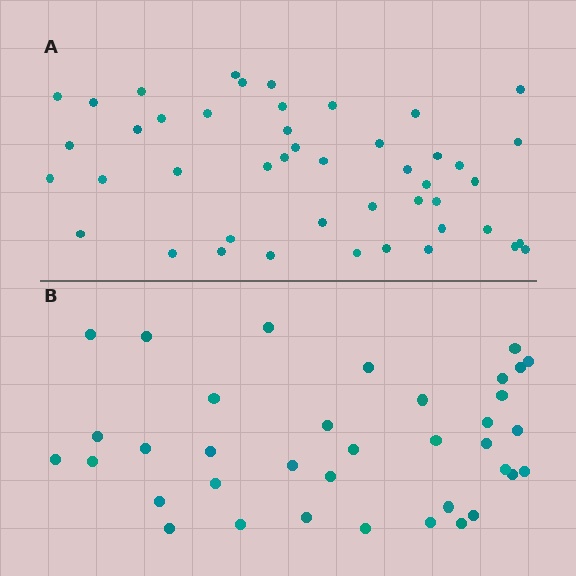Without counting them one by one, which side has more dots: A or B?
Region A (the top region) has more dots.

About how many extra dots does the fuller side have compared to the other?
Region A has roughly 8 or so more dots than region B.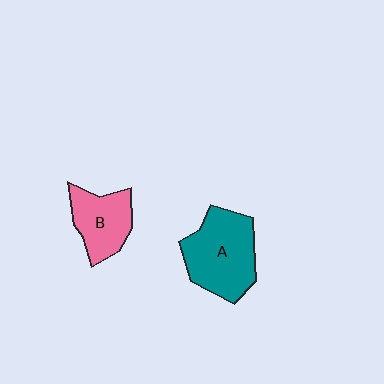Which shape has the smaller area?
Shape B (pink).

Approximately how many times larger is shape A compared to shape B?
Approximately 1.5 times.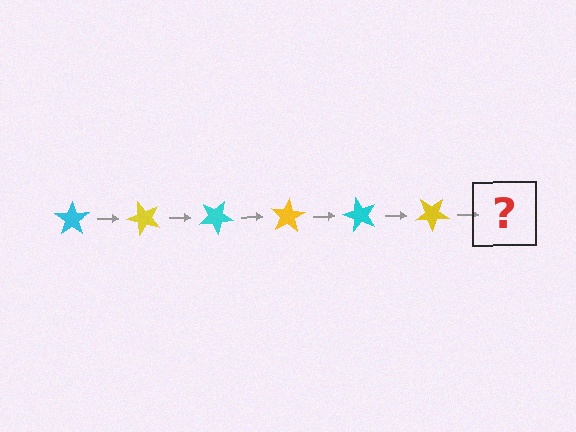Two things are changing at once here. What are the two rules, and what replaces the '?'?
The two rules are that it rotates 50 degrees each step and the color cycles through cyan and yellow. The '?' should be a cyan star, rotated 300 degrees from the start.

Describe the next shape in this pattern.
It should be a cyan star, rotated 300 degrees from the start.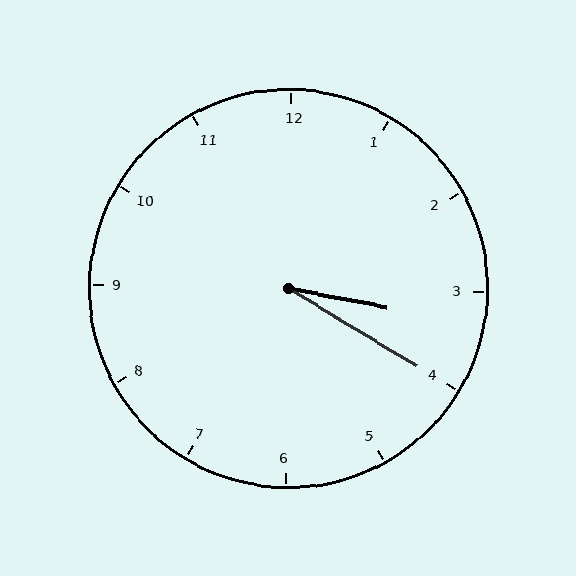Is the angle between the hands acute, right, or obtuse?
It is acute.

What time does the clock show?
3:20.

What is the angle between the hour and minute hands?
Approximately 20 degrees.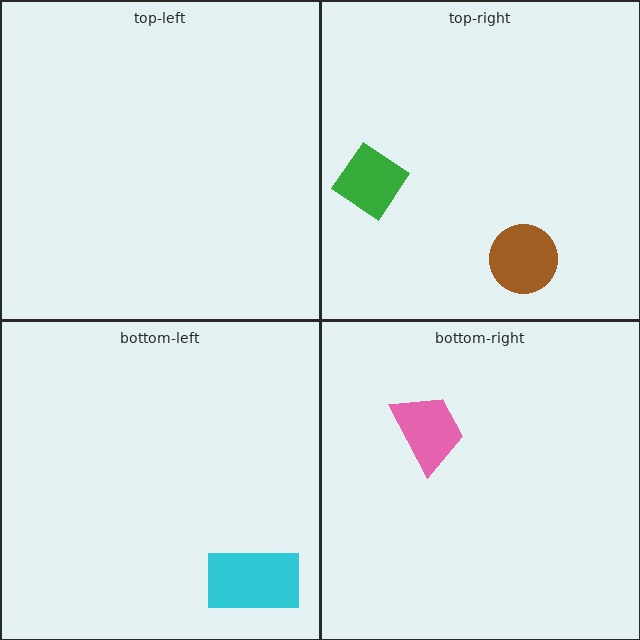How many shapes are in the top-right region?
2.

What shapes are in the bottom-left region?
The cyan rectangle.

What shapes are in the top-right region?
The green diamond, the brown circle.